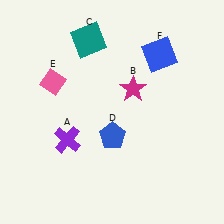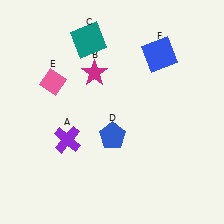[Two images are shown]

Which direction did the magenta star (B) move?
The magenta star (B) moved left.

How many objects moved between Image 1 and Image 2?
1 object moved between the two images.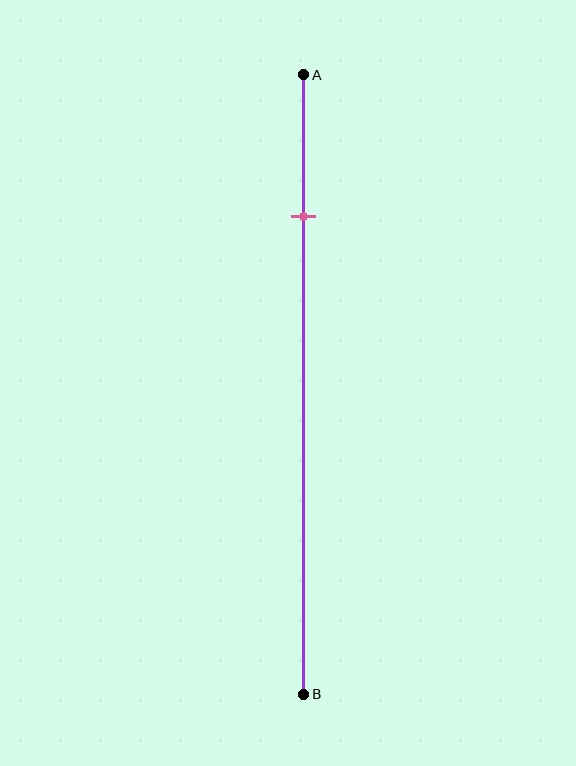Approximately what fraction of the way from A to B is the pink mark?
The pink mark is approximately 25% of the way from A to B.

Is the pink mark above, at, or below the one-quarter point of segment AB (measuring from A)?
The pink mark is approximately at the one-quarter point of segment AB.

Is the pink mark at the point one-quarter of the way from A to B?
Yes, the mark is approximately at the one-quarter point.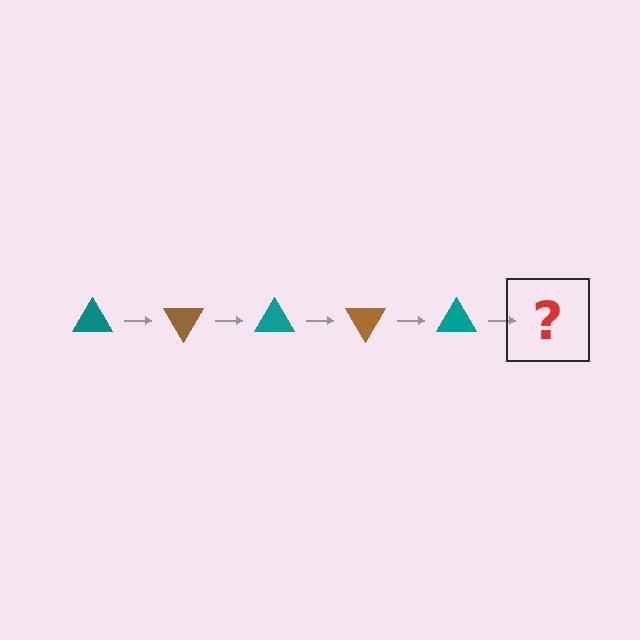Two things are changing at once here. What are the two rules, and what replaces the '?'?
The two rules are that it rotates 60 degrees each step and the color cycles through teal and brown. The '?' should be a brown triangle, rotated 300 degrees from the start.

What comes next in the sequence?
The next element should be a brown triangle, rotated 300 degrees from the start.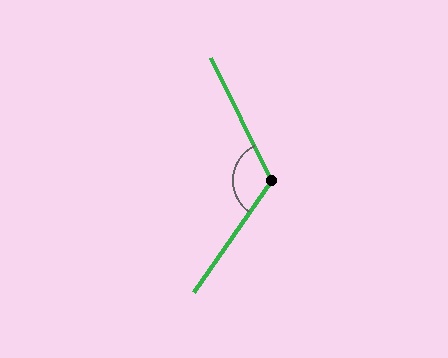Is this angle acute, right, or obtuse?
It is obtuse.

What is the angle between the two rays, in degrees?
Approximately 119 degrees.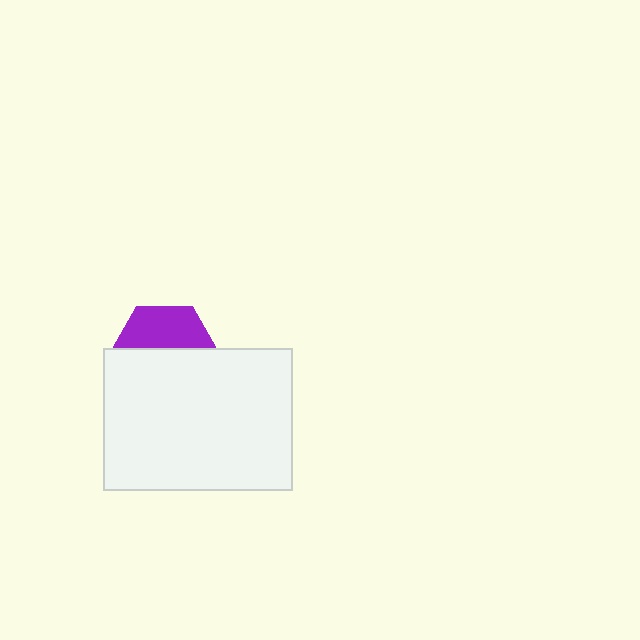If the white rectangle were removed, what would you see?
You would see the complete purple hexagon.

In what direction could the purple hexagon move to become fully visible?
The purple hexagon could move up. That would shift it out from behind the white rectangle entirely.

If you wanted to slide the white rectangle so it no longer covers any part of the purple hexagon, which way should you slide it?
Slide it down — that is the most direct way to separate the two shapes.